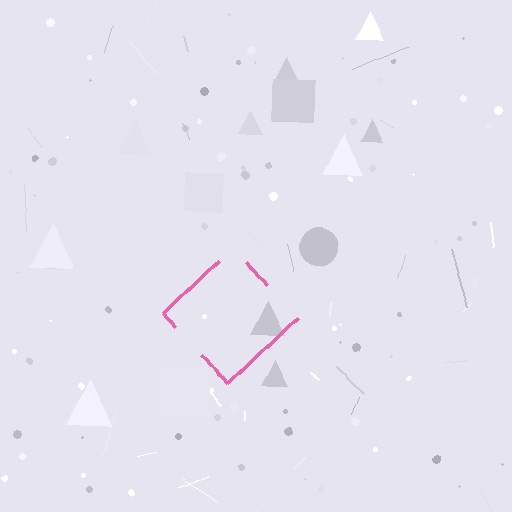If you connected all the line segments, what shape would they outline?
They would outline a diamond.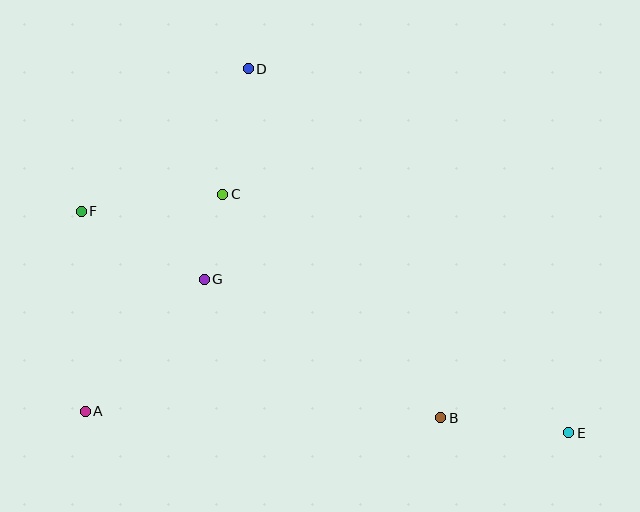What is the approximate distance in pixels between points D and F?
The distance between D and F is approximately 219 pixels.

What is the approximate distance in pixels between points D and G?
The distance between D and G is approximately 215 pixels.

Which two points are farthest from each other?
Points E and F are farthest from each other.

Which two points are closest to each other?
Points C and G are closest to each other.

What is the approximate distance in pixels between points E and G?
The distance between E and G is approximately 396 pixels.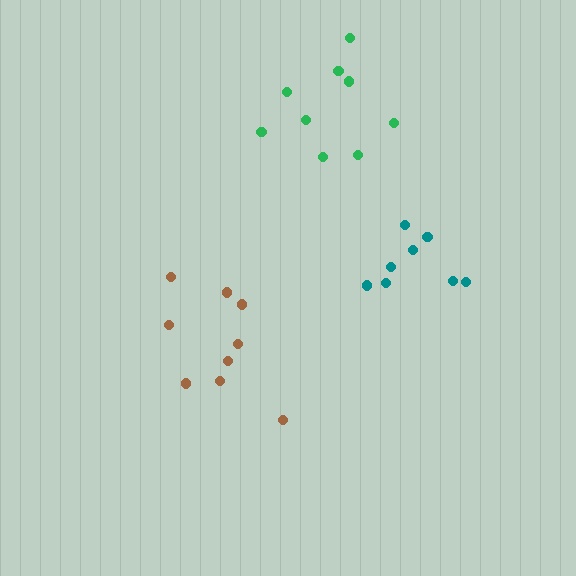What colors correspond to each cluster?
The clusters are colored: green, brown, teal.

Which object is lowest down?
The brown cluster is bottommost.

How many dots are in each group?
Group 1: 9 dots, Group 2: 9 dots, Group 3: 8 dots (26 total).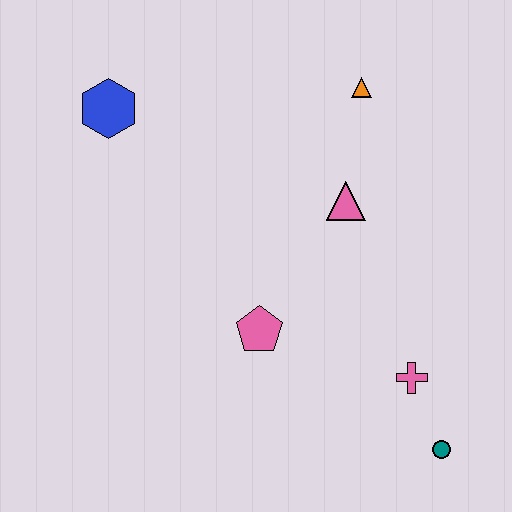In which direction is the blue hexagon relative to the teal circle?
The blue hexagon is above the teal circle.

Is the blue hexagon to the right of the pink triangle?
No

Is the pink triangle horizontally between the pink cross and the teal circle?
No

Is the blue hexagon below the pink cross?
No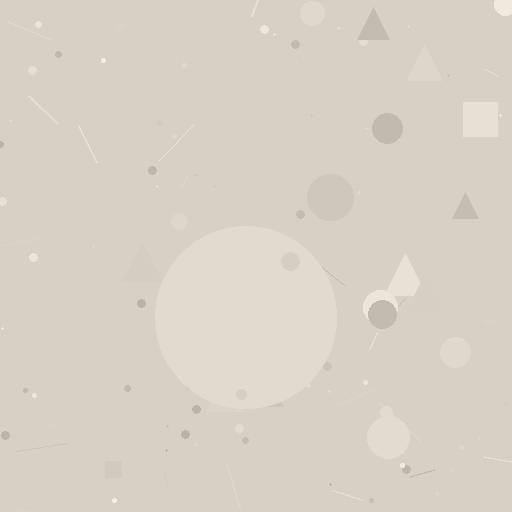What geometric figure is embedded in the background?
A circle is embedded in the background.